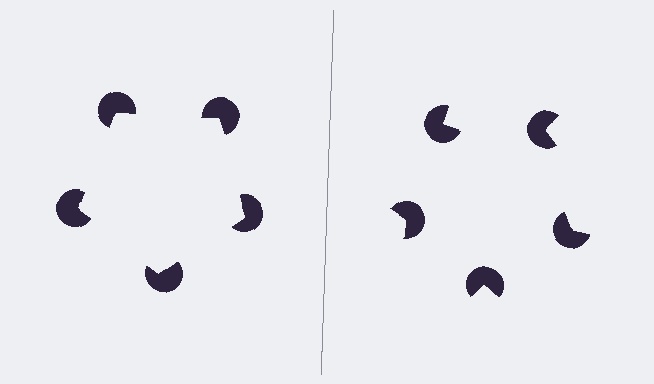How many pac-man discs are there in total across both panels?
10 — 5 on each side.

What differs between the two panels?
The pac-man discs are positioned identically on both sides; only the wedge orientations differ. On the left they align to a pentagon; on the right they are misaligned.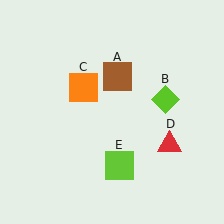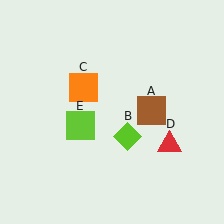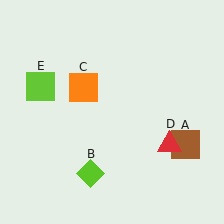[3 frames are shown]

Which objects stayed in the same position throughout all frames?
Orange square (object C) and red triangle (object D) remained stationary.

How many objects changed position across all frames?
3 objects changed position: brown square (object A), lime diamond (object B), lime square (object E).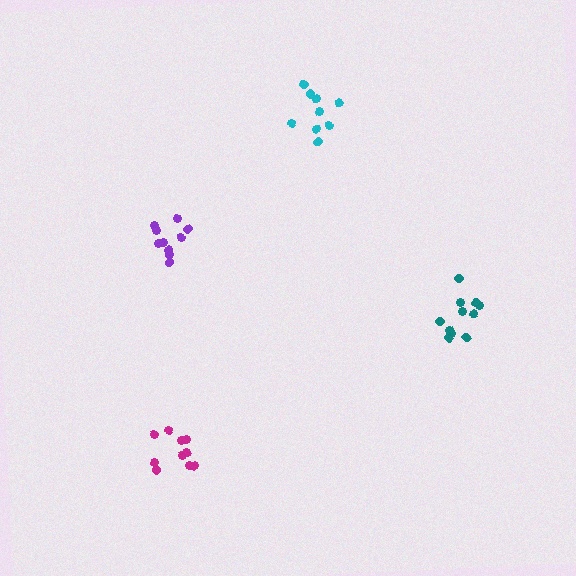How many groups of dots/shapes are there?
There are 4 groups.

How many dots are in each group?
Group 1: 9 dots, Group 2: 11 dots, Group 3: 10 dots, Group 4: 10 dots (40 total).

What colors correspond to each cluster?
The clusters are colored: cyan, teal, purple, magenta.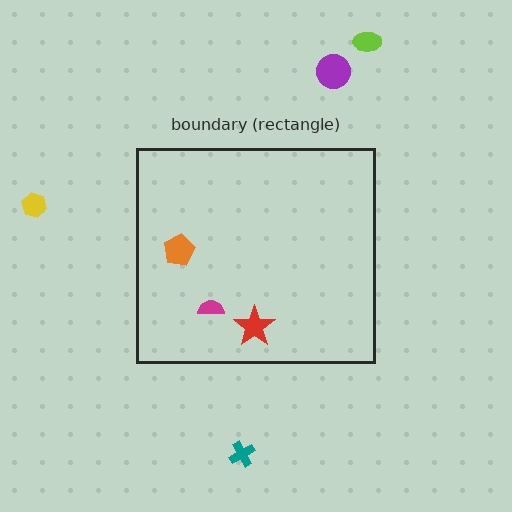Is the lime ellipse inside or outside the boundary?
Outside.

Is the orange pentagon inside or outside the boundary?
Inside.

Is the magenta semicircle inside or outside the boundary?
Inside.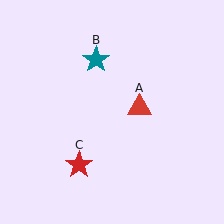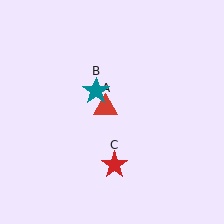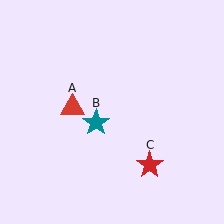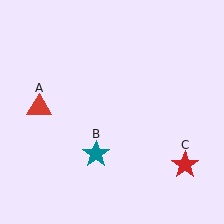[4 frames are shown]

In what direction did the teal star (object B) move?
The teal star (object B) moved down.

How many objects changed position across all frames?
3 objects changed position: red triangle (object A), teal star (object B), red star (object C).